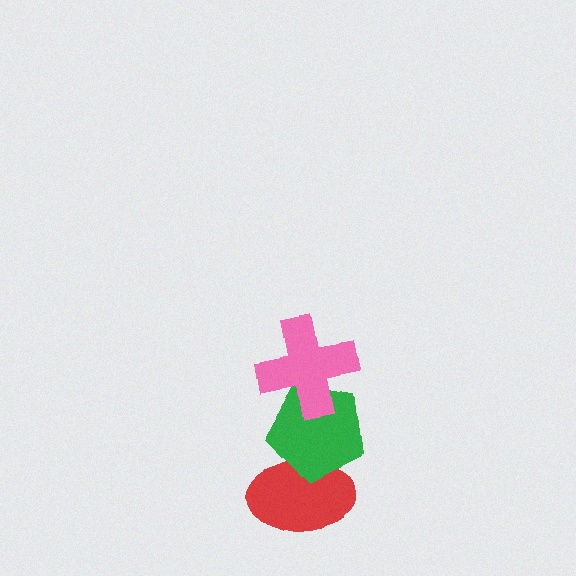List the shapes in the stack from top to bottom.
From top to bottom: the pink cross, the green pentagon, the red ellipse.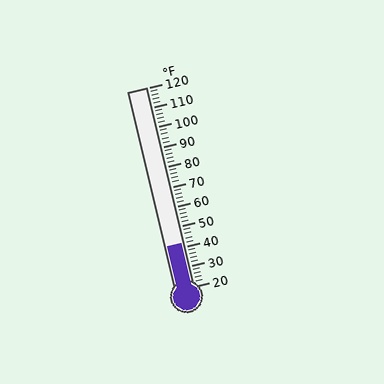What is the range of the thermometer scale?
The thermometer scale ranges from 20°F to 120°F.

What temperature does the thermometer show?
The thermometer shows approximately 42°F.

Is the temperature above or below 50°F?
The temperature is below 50°F.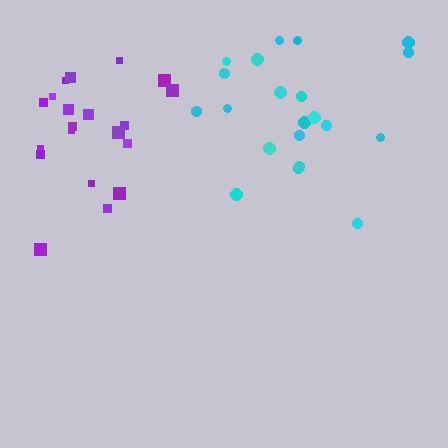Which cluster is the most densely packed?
Purple.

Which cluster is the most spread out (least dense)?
Cyan.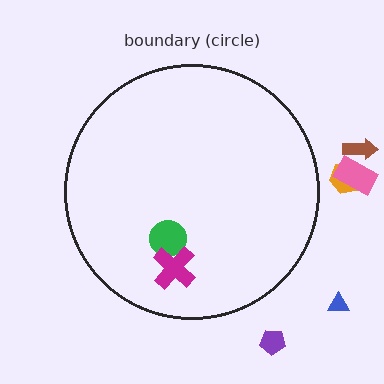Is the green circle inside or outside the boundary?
Inside.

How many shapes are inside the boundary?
2 inside, 5 outside.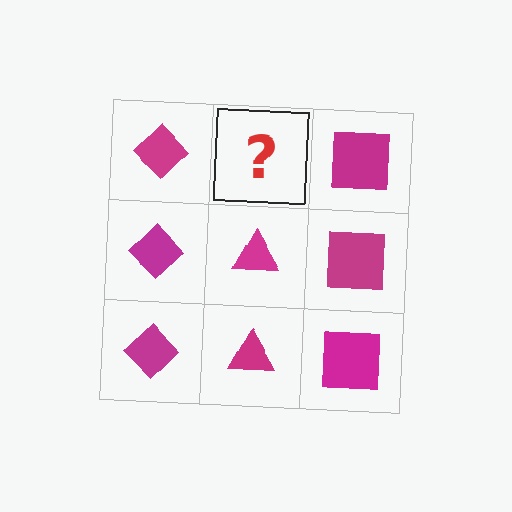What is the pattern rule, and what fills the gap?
The rule is that each column has a consistent shape. The gap should be filled with a magenta triangle.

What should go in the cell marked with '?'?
The missing cell should contain a magenta triangle.